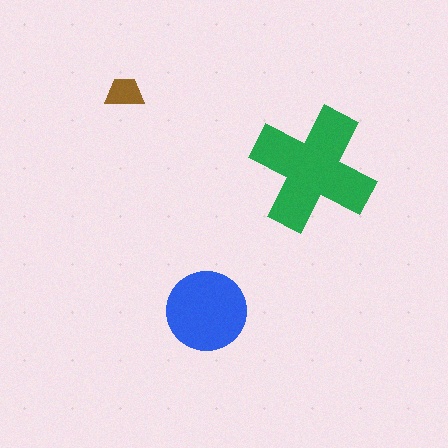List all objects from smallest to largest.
The brown trapezoid, the blue circle, the green cross.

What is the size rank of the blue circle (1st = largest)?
2nd.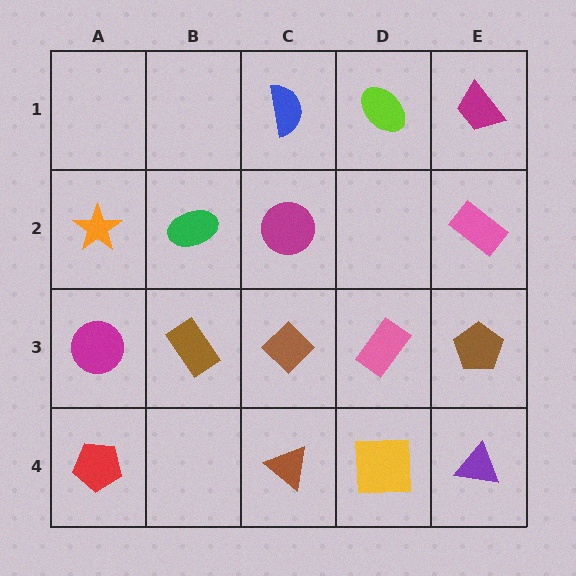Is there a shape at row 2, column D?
No, that cell is empty.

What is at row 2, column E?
A pink rectangle.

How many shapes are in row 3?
5 shapes.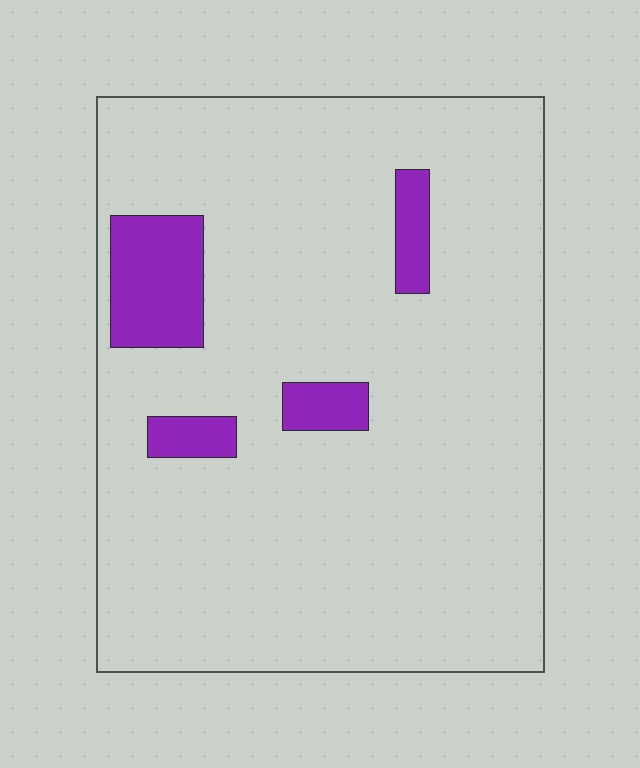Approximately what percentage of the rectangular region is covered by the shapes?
Approximately 10%.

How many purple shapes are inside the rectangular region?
4.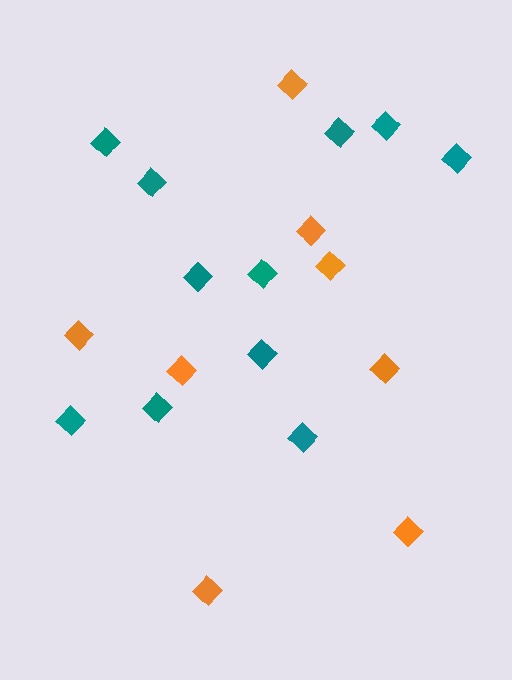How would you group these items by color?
There are 2 groups: one group of orange diamonds (8) and one group of teal diamonds (11).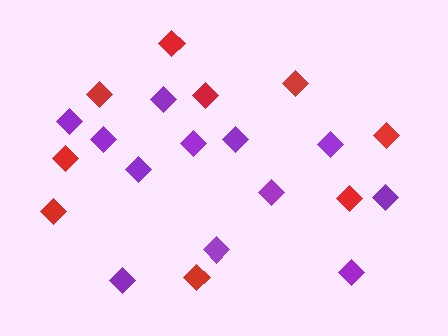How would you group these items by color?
There are 2 groups: one group of red diamonds (9) and one group of purple diamonds (12).